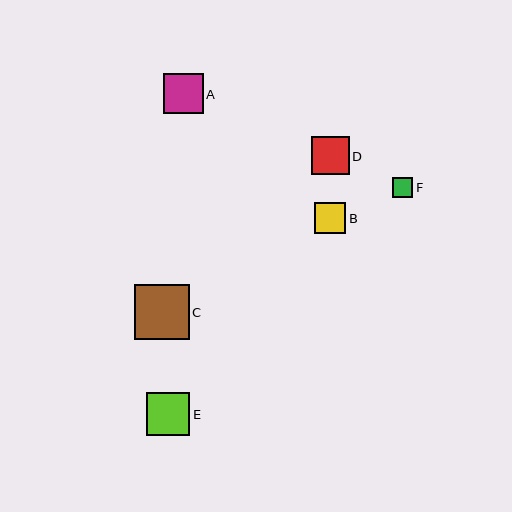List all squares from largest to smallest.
From largest to smallest: C, E, A, D, B, F.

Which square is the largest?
Square C is the largest with a size of approximately 55 pixels.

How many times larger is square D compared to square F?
Square D is approximately 1.8 times the size of square F.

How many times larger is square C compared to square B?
Square C is approximately 1.8 times the size of square B.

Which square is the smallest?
Square F is the smallest with a size of approximately 20 pixels.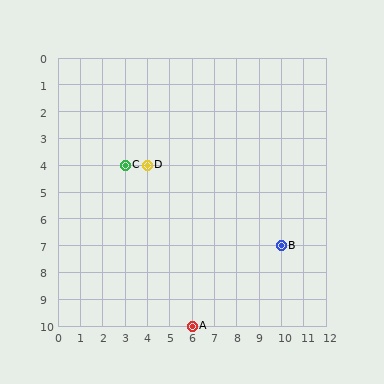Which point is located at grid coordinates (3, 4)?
Point C is at (3, 4).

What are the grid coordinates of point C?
Point C is at grid coordinates (3, 4).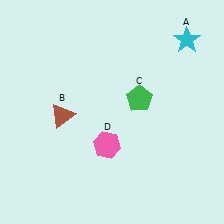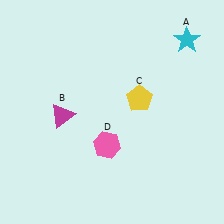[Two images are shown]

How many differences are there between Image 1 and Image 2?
There are 2 differences between the two images.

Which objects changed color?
B changed from brown to magenta. C changed from green to yellow.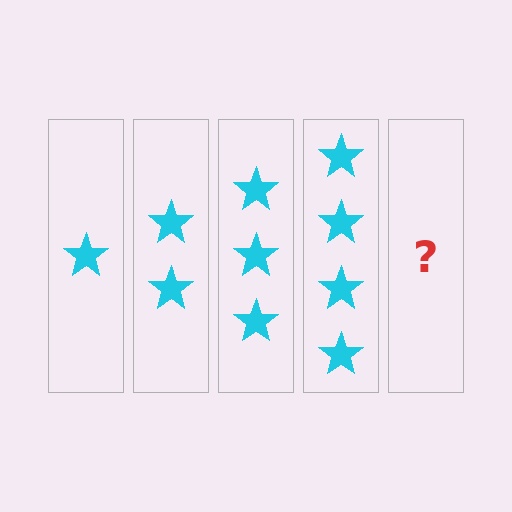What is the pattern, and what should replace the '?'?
The pattern is that each step adds one more star. The '?' should be 5 stars.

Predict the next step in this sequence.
The next step is 5 stars.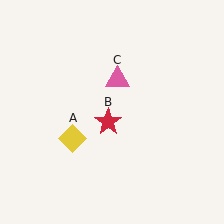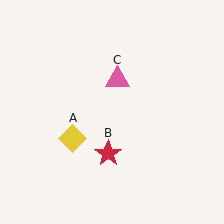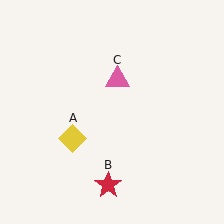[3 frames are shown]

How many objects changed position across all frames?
1 object changed position: red star (object B).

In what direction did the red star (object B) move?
The red star (object B) moved down.